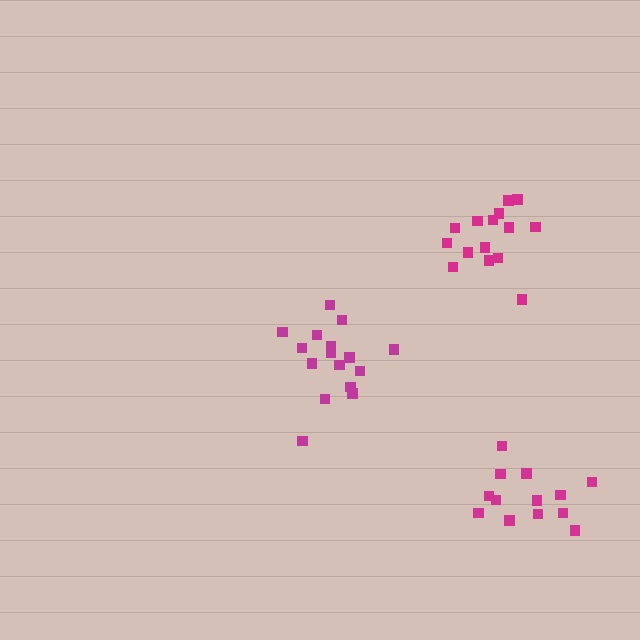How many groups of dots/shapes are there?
There are 3 groups.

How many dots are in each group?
Group 1: 16 dots, Group 2: 15 dots, Group 3: 13 dots (44 total).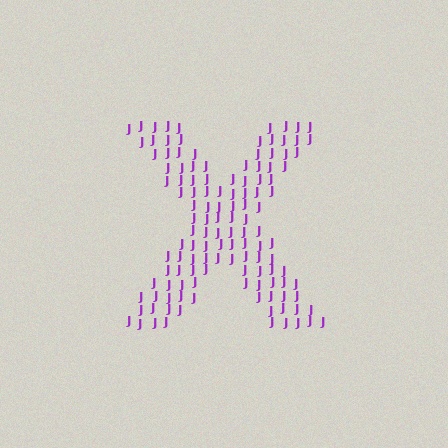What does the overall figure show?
The overall figure shows the letter X.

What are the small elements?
The small elements are letter J's.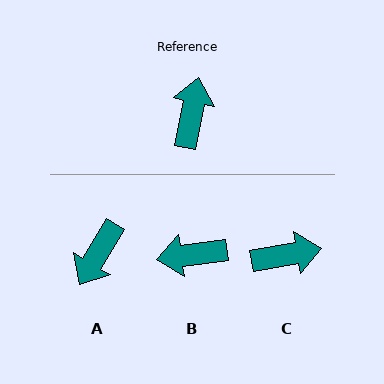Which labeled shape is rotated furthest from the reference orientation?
A, about 160 degrees away.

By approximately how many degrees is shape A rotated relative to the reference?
Approximately 160 degrees counter-clockwise.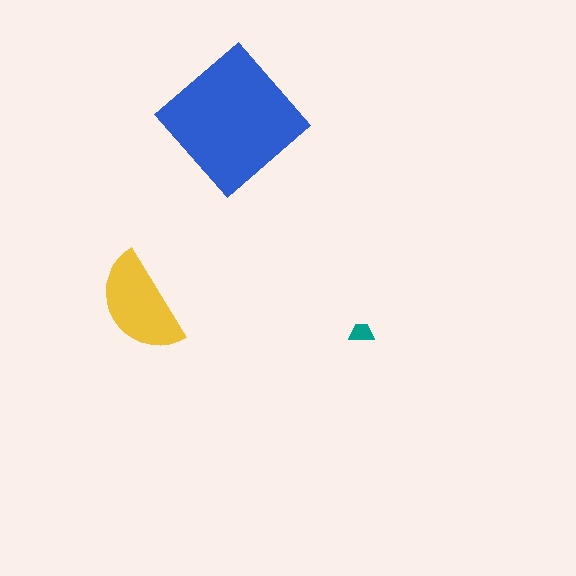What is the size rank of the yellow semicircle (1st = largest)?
2nd.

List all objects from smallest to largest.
The teal trapezoid, the yellow semicircle, the blue diamond.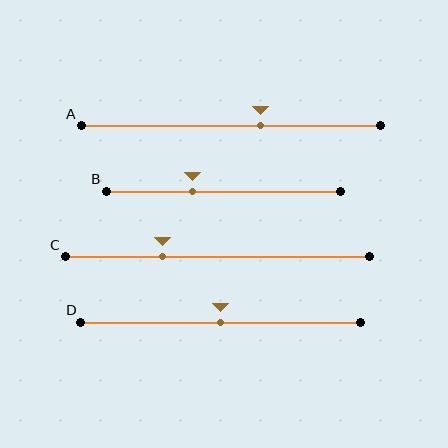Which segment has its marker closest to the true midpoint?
Segment D has its marker closest to the true midpoint.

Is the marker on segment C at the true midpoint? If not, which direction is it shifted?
No, the marker on segment C is shifted to the left by about 18% of the segment length.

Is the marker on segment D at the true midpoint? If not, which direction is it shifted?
Yes, the marker on segment D is at the true midpoint.